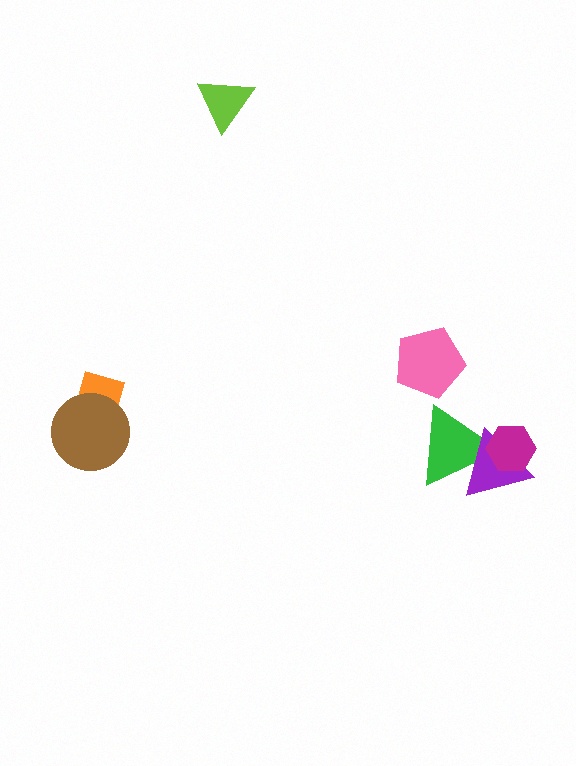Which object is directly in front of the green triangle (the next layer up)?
The purple triangle is directly in front of the green triangle.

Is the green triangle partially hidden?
Yes, it is partially covered by another shape.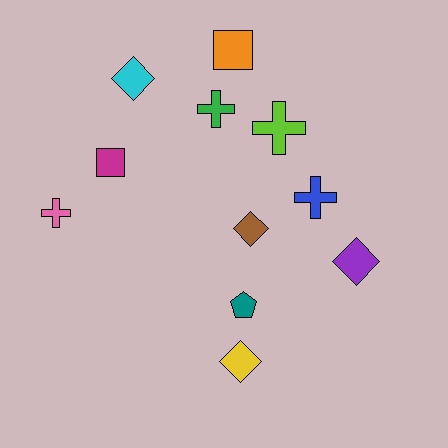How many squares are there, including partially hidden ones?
There are 2 squares.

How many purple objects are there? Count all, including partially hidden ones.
There is 1 purple object.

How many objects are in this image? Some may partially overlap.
There are 11 objects.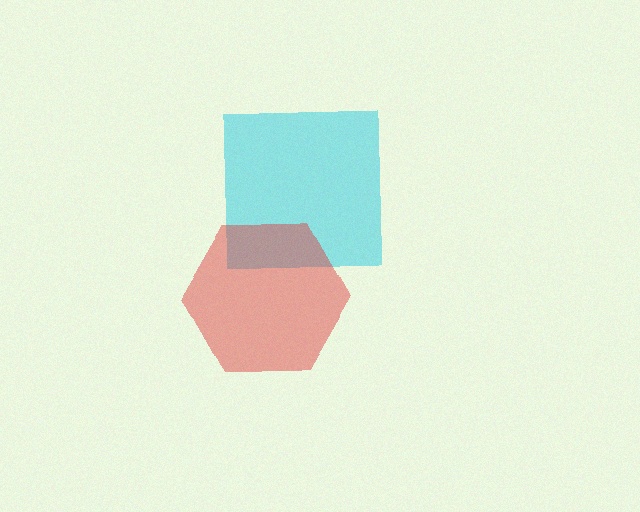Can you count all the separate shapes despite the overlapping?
Yes, there are 2 separate shapes.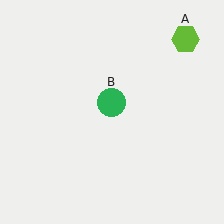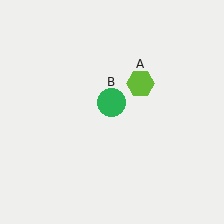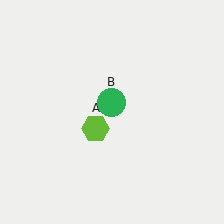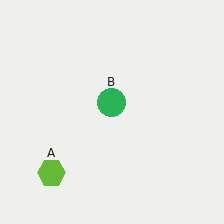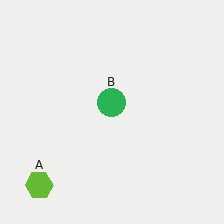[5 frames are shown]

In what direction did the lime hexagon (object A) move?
The lime hexagon (object A) moved down and to the left.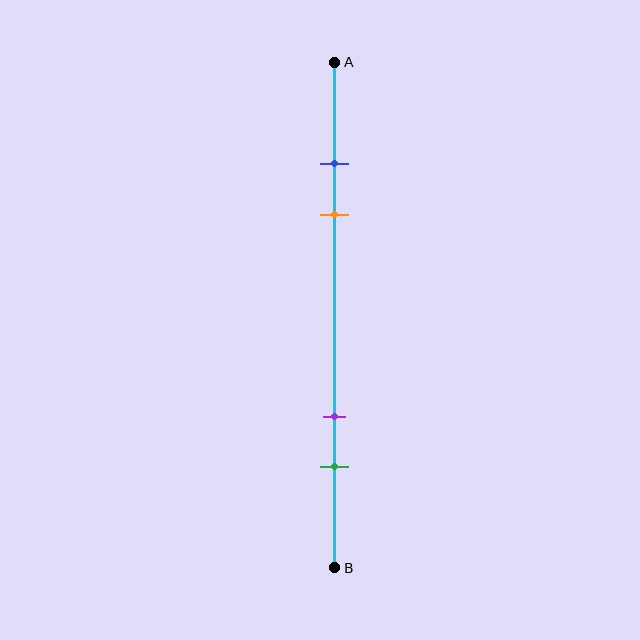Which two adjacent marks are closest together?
The blue and orange marks are the closest adjacent pair.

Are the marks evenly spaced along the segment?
No, the marks are not evenly spaced.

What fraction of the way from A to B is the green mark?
The green mark is approximately 80% (0.8) of the way from A to B.